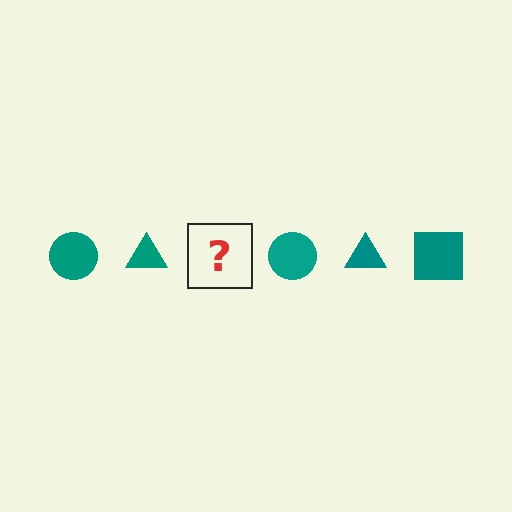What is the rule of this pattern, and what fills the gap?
The rule is that the pattern cycles through circle, triangle, square shapes in teal. The gap should be filled with a teal square.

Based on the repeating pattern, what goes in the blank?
The blank should be a teal square.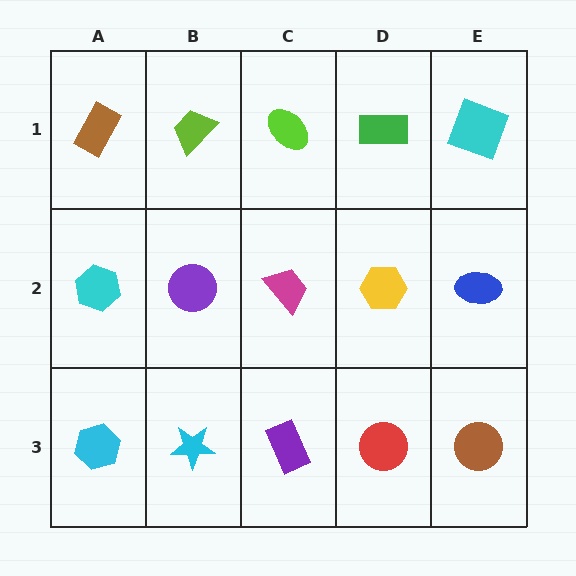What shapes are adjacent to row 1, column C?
A magenta trapezoid (row 2, column C), a lime trapezoid (row 1, column B), a green rectangle (row 1, column D).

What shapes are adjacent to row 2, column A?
A brown rectangle (row 1, column A), a cyan hexagon (row 3, column A), a purple circle (row 2, column B).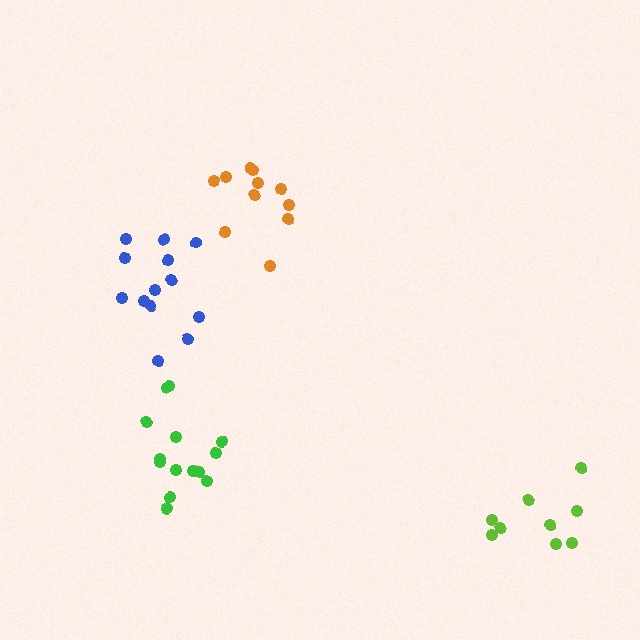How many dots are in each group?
Group 1: 11 dots, Group 2: 13 dots, Group 3: 14 dots, Group 4: 9 dots (47 total).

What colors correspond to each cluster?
The clusters are colored: orange, blue, green, lime.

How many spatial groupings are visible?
There are 4 spatial groupings.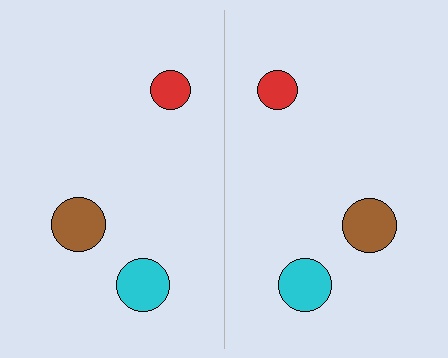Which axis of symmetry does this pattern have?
The pattern has a vertical axis of symmetry running through the center of the image.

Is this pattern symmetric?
Yes, this pattern has bilateral (reflection) symmetry.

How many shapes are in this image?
There are 6 shapes in this image.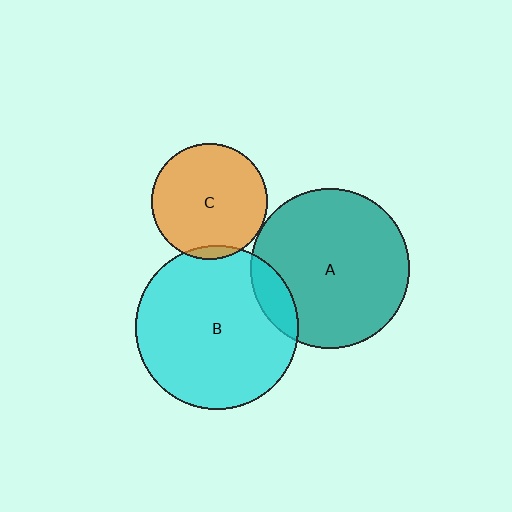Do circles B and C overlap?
Yes.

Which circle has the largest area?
Circle B (cyan).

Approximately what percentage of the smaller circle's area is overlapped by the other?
Approximately 5%.